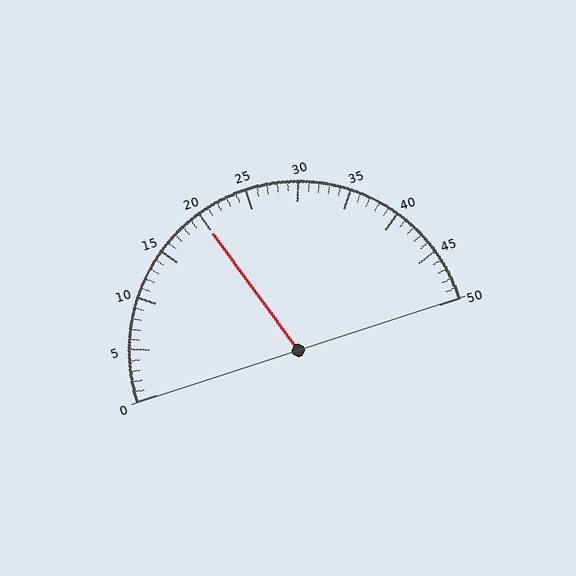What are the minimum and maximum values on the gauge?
The gauge ranges from 0 to 50.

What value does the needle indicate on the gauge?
The needle indicates approximately 20.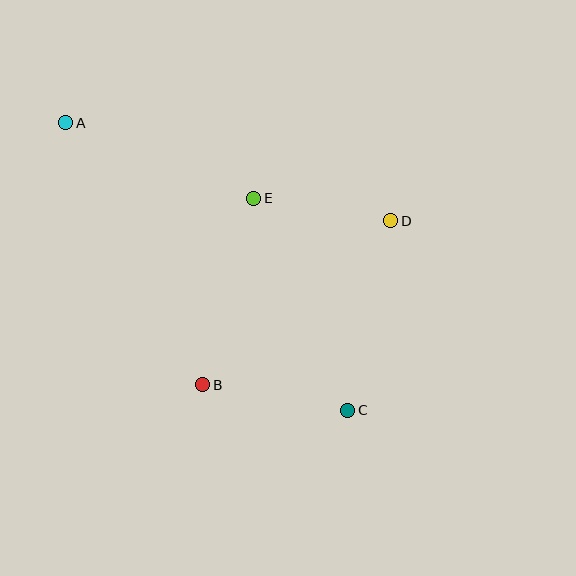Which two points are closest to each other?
Points D and E are closest to each other.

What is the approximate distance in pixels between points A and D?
The distance between A and D is approximately 340 pixels.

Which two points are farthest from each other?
Points A and C are farthest from each other.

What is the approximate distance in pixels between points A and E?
The distance between A and E is approximately 203 pixels.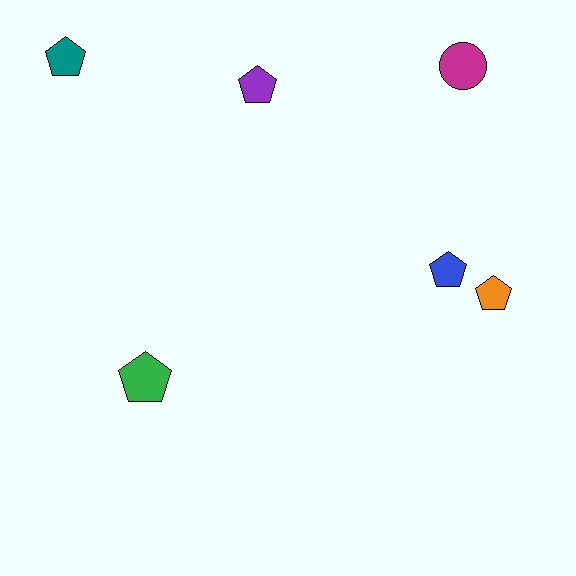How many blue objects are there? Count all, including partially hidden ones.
There is 1 blue object.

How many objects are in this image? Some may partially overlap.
There are 6 objects.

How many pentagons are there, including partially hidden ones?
There are 5 pentagons.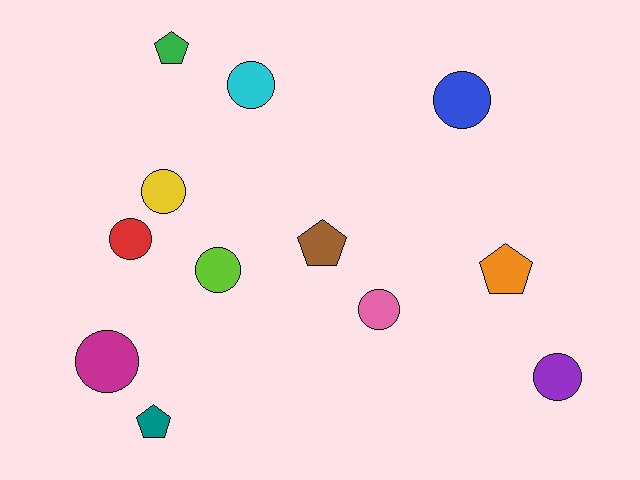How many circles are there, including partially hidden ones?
There are 8 circles.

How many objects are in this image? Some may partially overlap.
There are 12 objects.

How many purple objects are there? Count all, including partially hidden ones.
There is 1 purple object.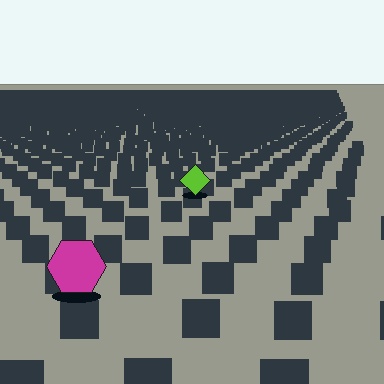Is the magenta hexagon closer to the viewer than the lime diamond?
Yes. The magenta hexagon is closer — you can tell from the texture gradient: the ground texture is coarser near it.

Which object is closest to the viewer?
The magenta hexagon is closest. The texture marks near it are larger and more spread out.